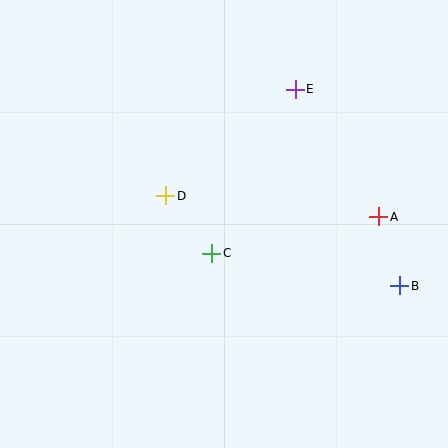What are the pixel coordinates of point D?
Point D is at (166, 196).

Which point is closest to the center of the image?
Point C at (212, 253) is closest to the center.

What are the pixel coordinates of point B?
Point B is at (400, 286).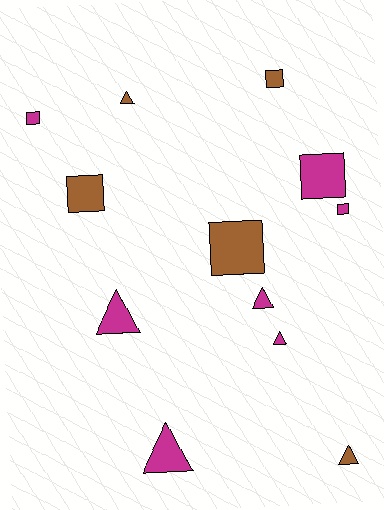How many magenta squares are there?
There are 3 magenta squares.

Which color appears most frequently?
Magenta, with 7 objects.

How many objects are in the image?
There are 12 objects.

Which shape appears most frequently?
Square, with 6 objects.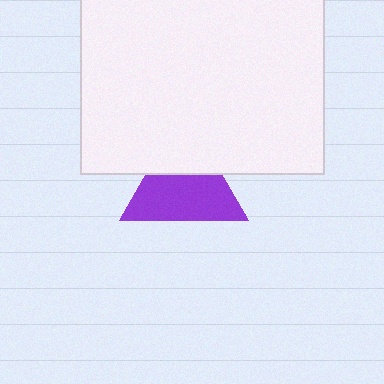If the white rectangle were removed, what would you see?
You would see the complete purple triangle.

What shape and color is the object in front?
The object in front is a white rectangle.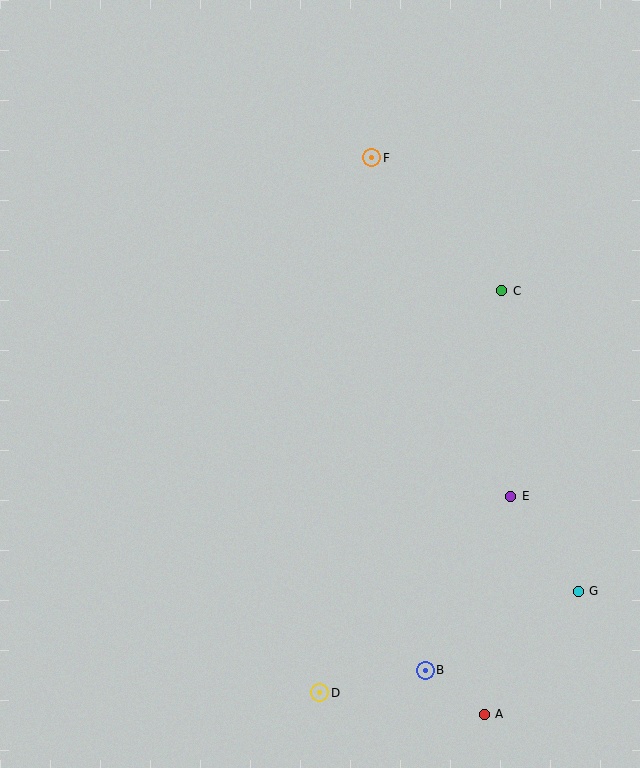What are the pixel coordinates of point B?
Point B is at (425, 670).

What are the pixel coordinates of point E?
Point E is at (511, 496).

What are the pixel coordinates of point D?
Point D is at (320, 693).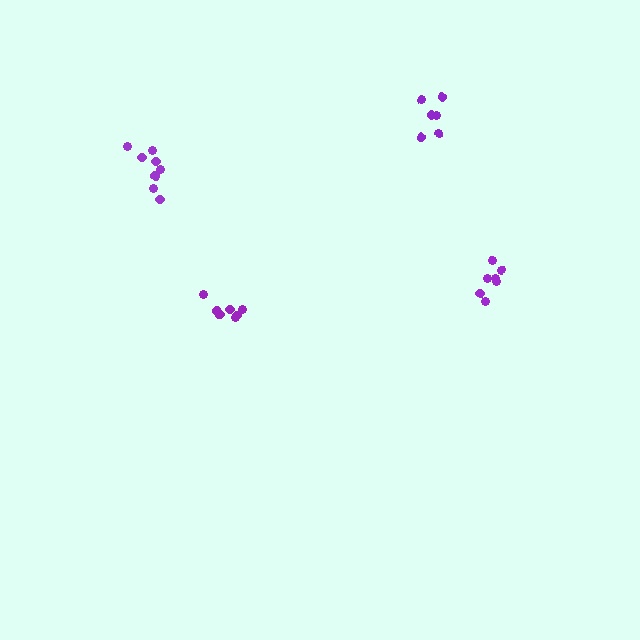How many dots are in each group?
Group 1: 7 dots, Group 2: 7 dots, Group 3: 6 dots, Group 4: 8 dots (28 total).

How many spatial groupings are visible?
There are 4 spatial groupings.